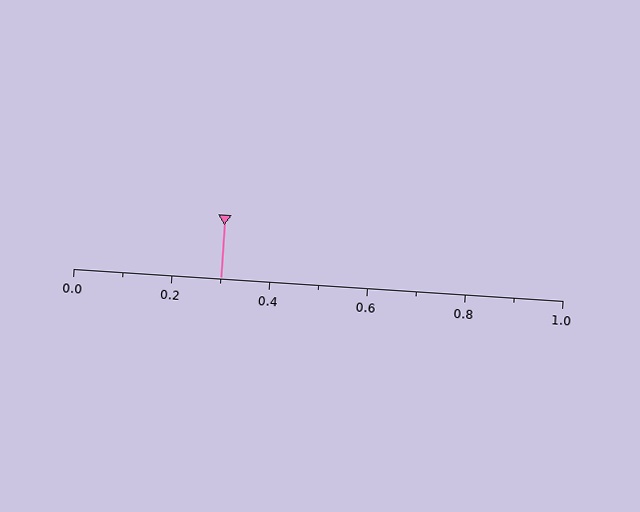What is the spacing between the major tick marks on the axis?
The major ticks are spaced 0.2 apart.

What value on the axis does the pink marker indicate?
The marker indicates approximately 0.3.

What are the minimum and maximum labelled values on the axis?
The axis runs from 0.0 to 1.0.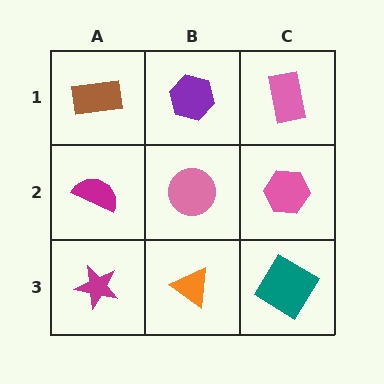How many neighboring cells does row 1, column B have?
3.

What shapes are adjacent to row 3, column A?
A magenta semicircle (row 2, column A), an orange triangle (row 3, column B).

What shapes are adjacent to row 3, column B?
A pink circle (row 2, column B), a magenta star (row 3, column A), a teal diamond (row 3, column C).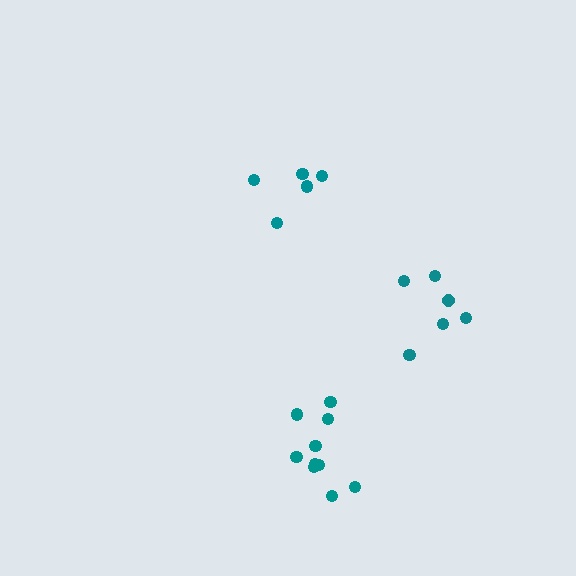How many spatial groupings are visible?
There are 3 spatial groupings.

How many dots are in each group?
Group 1: 5 dots, Group 2: 10 dots, Group 3: 6 dots (21 total).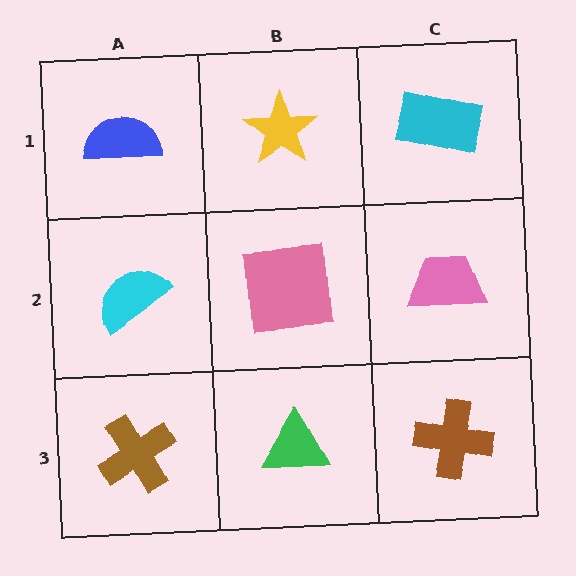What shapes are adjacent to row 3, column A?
A cyan semicircle (row 2, column A), a green triangle (row 3, column B).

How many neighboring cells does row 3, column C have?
2.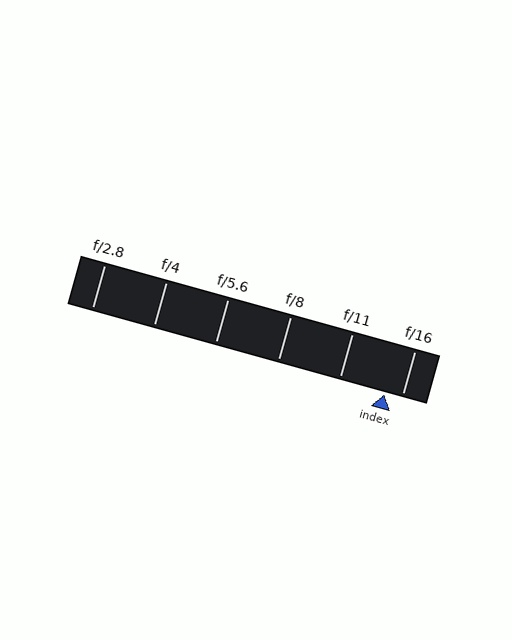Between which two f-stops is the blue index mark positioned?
The index mark is between f/11 and f/16.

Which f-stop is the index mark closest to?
The index mark is closest to f/16.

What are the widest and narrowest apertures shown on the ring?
The widest aperture shown is f/2.8 and the narrowest is f/16.